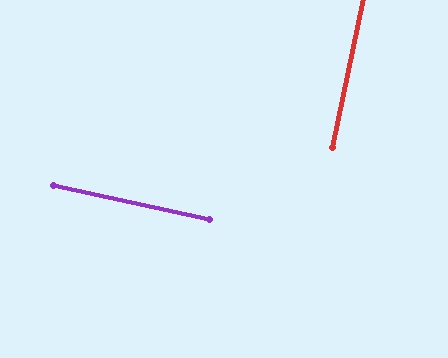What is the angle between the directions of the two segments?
Approximately 90 degrees.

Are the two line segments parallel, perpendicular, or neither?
Perpendicular — they meet at approximately 90°.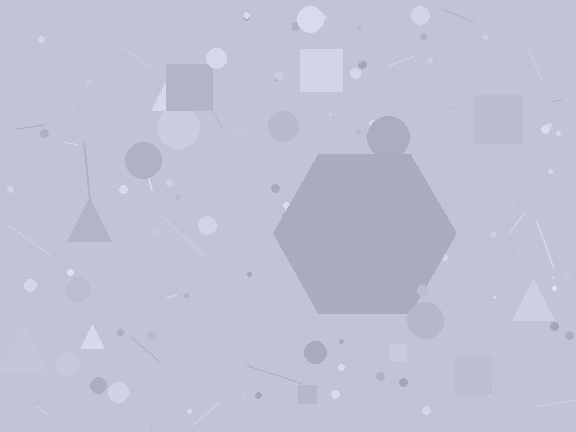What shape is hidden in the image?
A hexagon is hidden in the image.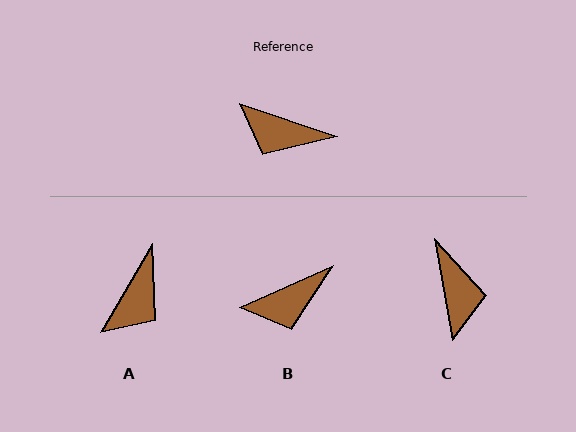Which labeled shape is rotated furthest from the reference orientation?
C, about 119 degrees away.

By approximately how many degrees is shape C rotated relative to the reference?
Approximately 119 degrees counter-clockwise.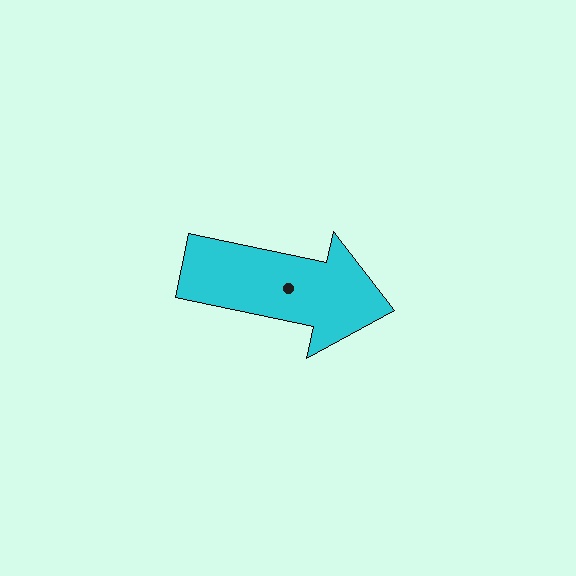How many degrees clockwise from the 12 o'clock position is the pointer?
Approximately 102 degrees.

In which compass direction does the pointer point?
East.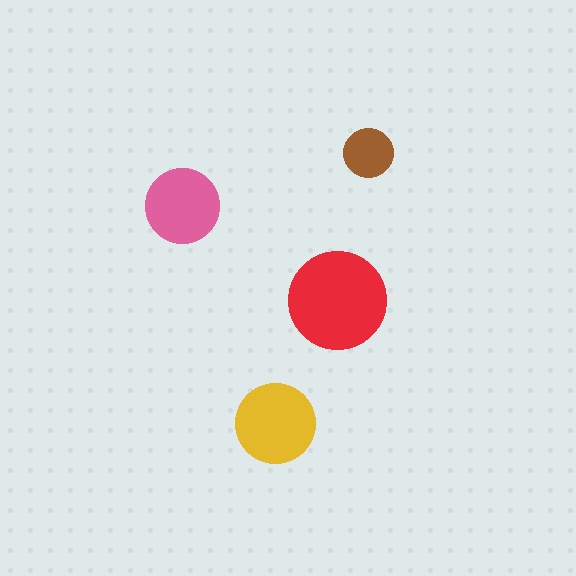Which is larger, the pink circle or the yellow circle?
The yellow one.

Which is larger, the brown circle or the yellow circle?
The yellow one.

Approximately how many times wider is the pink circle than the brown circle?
About 1.5 times wider.